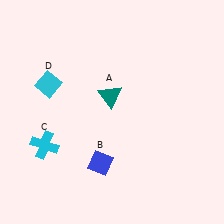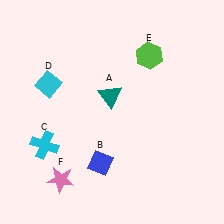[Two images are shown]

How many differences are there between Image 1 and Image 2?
There are 2 differences between the two images.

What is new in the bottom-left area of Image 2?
A pink star (F) was added in the bottom-left area of Image 2.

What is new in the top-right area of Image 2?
A lime hexagon (E) was added in the top-right area of Image 2.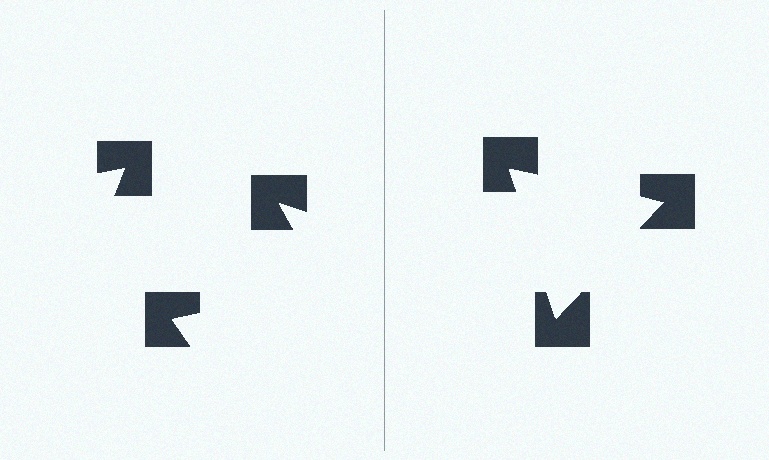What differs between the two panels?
The notched squares are positioned identically on both sides; only the wedge orientations differ. On the right they align to a triangle; on the left they are misaligned.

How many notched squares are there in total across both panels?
6 — 3 on each side.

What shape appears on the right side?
An illusory triangle.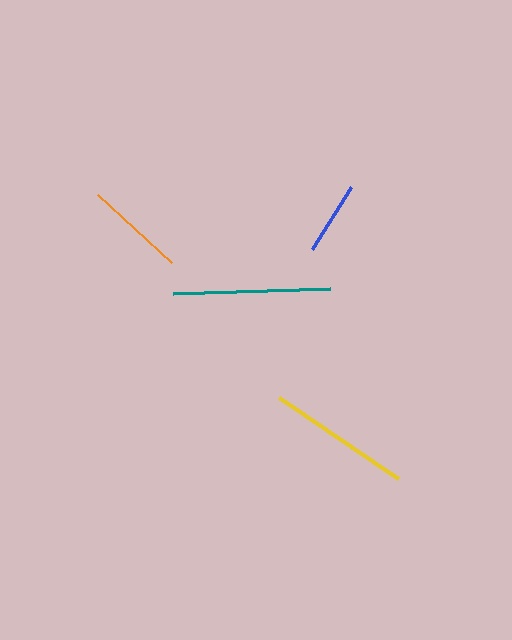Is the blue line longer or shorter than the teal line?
The teal line is longer than the blue line.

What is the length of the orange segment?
The orange segment is approximately 101 pixels long.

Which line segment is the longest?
The teal line is the longest at approximately 157 pixels.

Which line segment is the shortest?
The blue line is the shortest at approximately 73 pixels.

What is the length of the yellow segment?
The yellow segment is approximately 143 pixels long.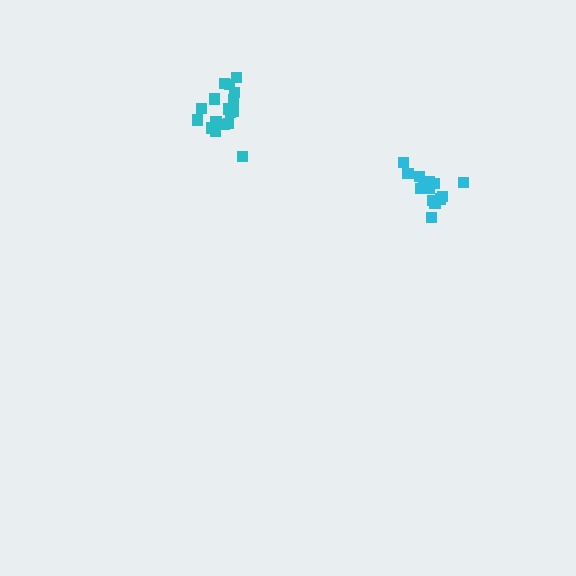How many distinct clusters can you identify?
There are 2 distinct clusters.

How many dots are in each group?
Group 1: 17 dots, Group 2: 15 dots (32 total).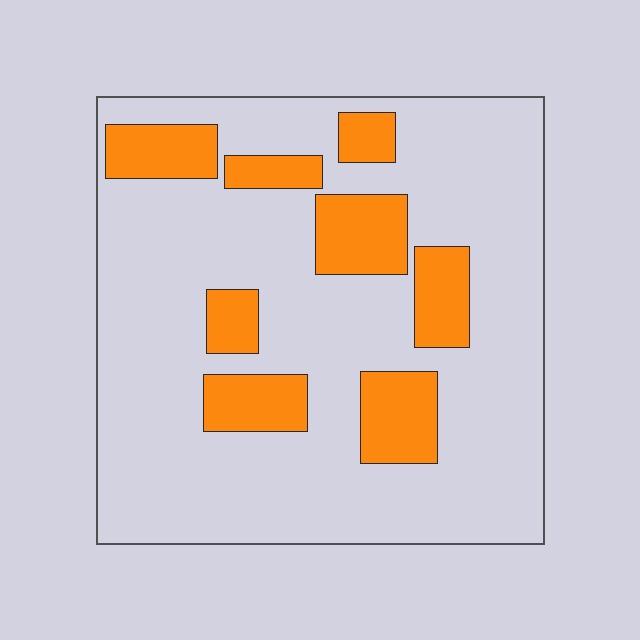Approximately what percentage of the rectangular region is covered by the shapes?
Approximately 20%.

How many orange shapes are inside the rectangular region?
8.